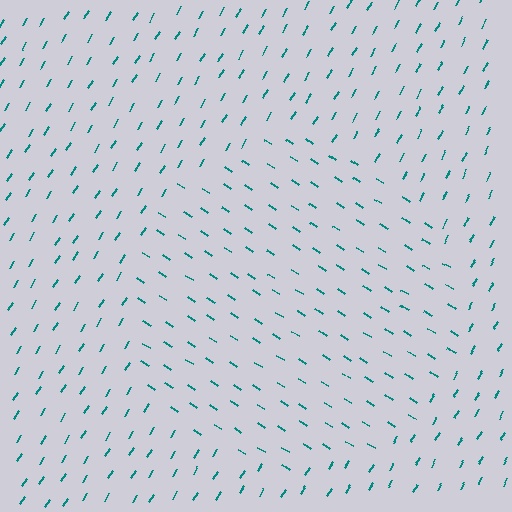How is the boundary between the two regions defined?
The boundary is defined purely by a change in line orientation (approximately 89 degrees difference). All lines are the same color and thickness.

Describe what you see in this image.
The image is filled with small teal line segments. A circle region in the image has lines oriented differently from the surrounding lines, creating a visible texture boundary.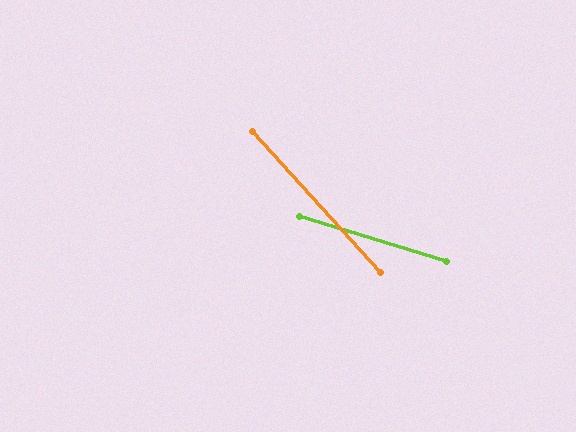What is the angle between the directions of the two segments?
Approximately 31 degrees.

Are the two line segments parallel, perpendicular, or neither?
Neither parallel nor perpendicular — they differ by about 31°.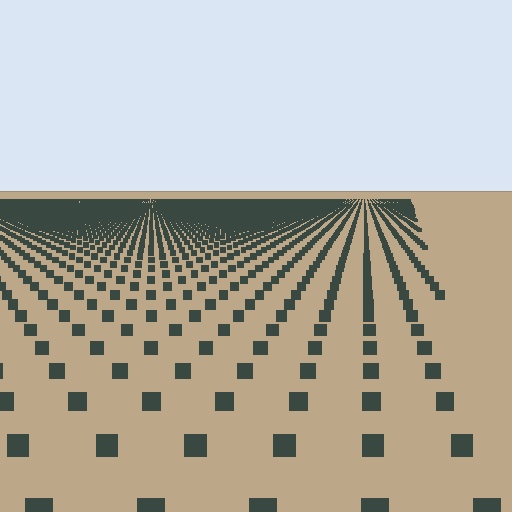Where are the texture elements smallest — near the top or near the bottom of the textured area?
Near the top.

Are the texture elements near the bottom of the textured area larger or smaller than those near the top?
Larger. Near the bottom, elements are closer to the viewer and appear at a bigger on-screen size.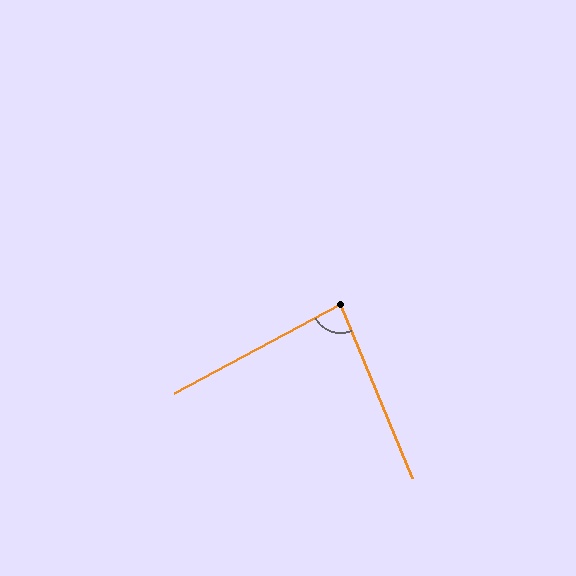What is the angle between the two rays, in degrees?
Approximately 84 degrees.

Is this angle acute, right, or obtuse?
It is acute.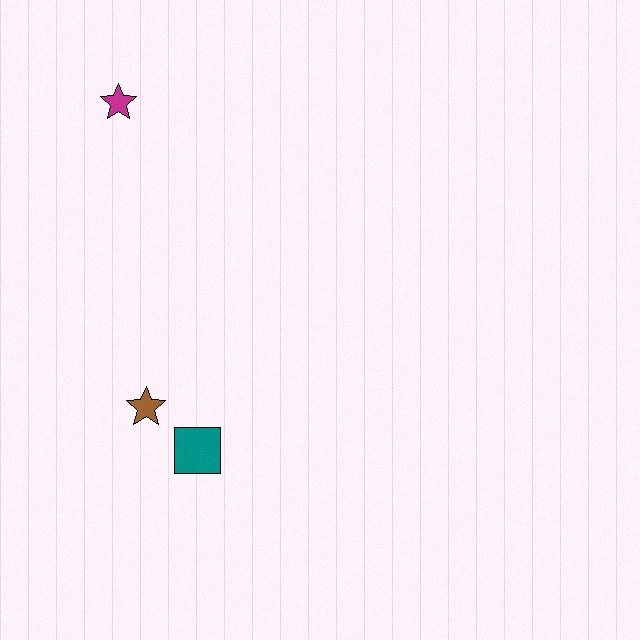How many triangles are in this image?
There are no triangles.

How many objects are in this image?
There are 3 objects.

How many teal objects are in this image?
There is 1 teal object.